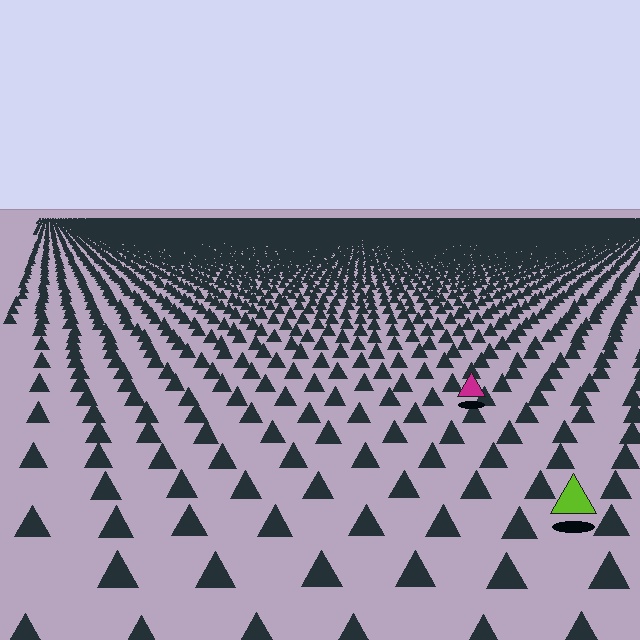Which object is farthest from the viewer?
The magenta triangle is farthest from the viewer. It appears smaller and the ground texture around it is denser.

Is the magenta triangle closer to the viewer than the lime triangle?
No. The lime triangle is closer — you can tell from the texture gradient: the ground texture is coarser near it.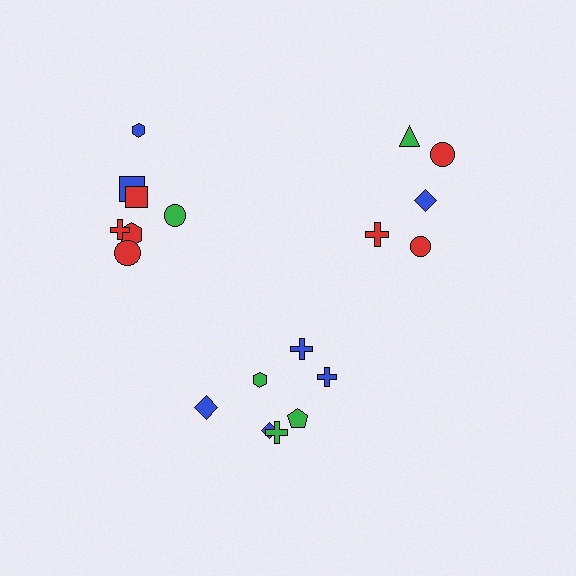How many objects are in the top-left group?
There are 7 objects.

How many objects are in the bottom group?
There are 7 objects.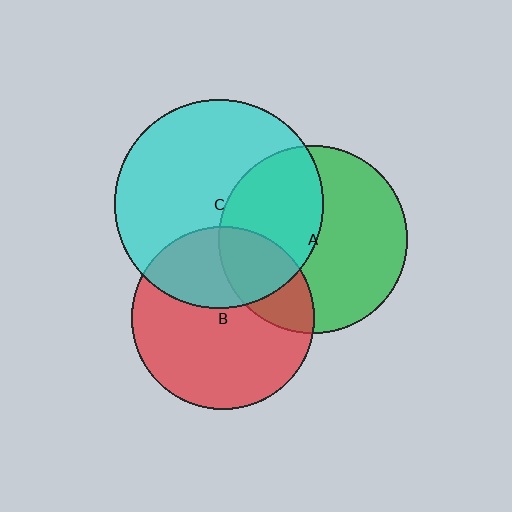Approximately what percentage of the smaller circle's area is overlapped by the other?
Approximately 45%.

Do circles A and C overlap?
Yes.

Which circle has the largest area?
Circle C (cyan).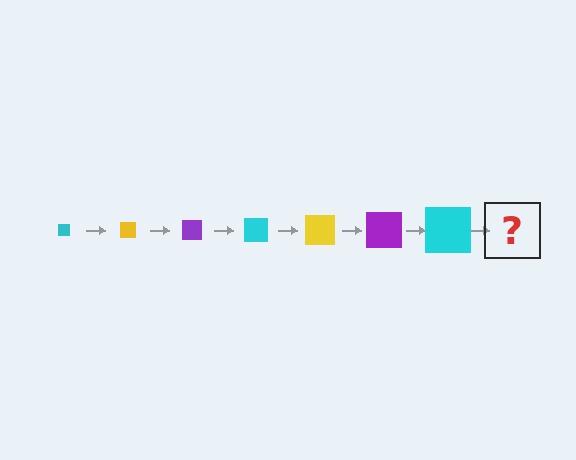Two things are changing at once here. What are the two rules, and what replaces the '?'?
The two rules are that the square grows larger each step and the color cycles through cyan, yellow, and purple. The '?' should be a yellow square, larger than the previous one.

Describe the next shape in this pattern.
It should be a yellow square, larger than the previous one.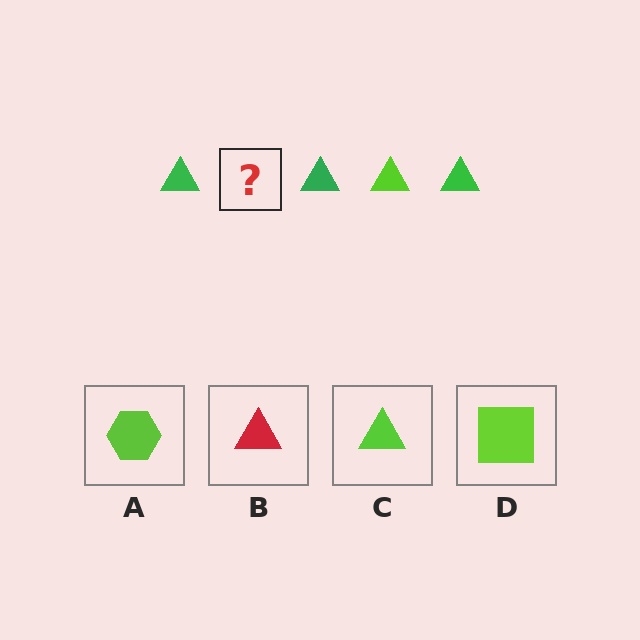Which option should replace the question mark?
Option C.